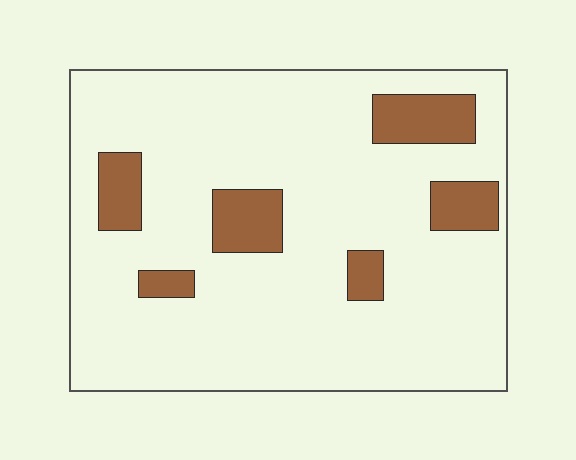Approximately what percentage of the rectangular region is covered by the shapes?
Approximately 15%.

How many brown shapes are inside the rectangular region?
6.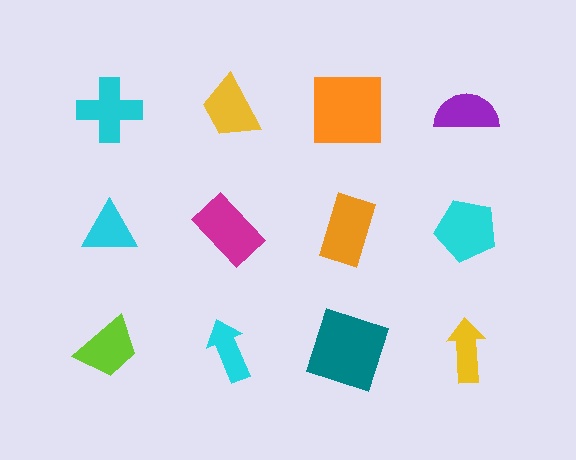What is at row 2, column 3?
An orange rectangle.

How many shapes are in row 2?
4 shapes.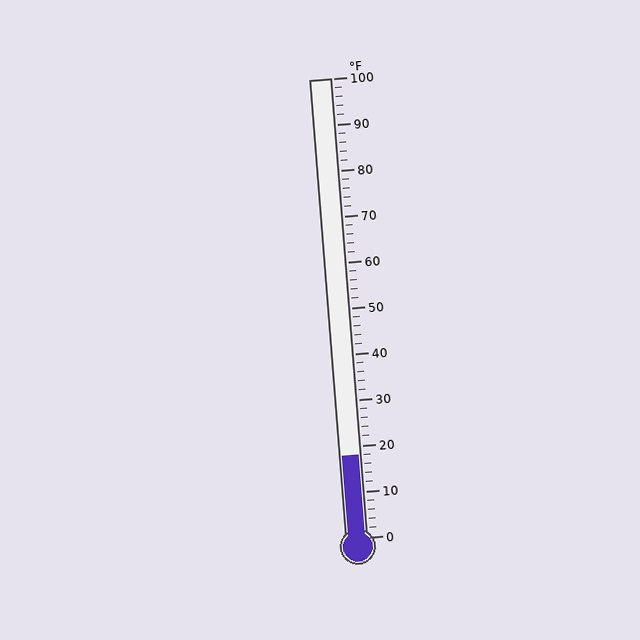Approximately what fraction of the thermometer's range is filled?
The thermometer is filled to approximately 20% of its range.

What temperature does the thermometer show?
The thermometer shows approximately 18°F.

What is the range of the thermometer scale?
The thermometer scale ranges from 0°F to 100°F.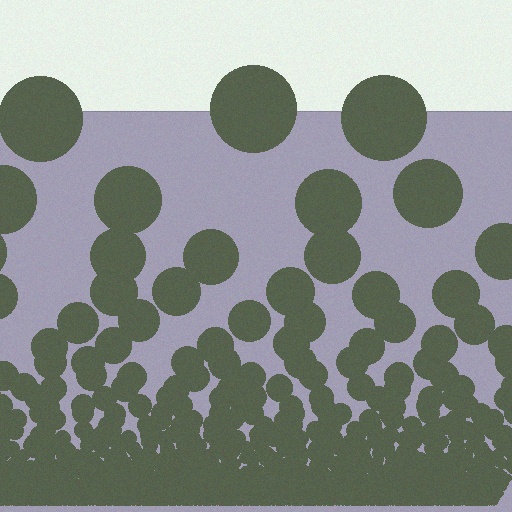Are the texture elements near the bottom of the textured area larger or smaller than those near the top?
Smaller. The gradient is inverted — elements near the bottom are smaller and denser.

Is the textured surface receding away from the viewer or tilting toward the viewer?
The surface appears to tilt toward the viewer. Texture elements get larger and sparser toward the top.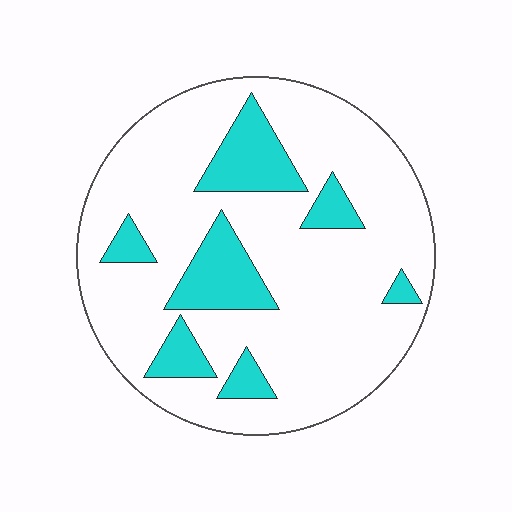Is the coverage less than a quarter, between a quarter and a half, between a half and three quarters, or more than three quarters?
Less than a quarter.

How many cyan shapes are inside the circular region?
7.